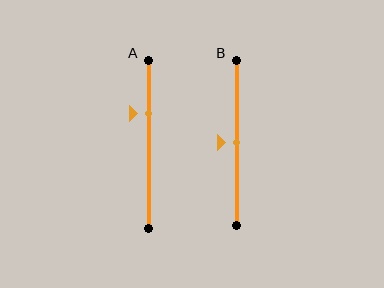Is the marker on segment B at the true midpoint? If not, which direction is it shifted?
Yes, the marker on segment B is at the true midpoint.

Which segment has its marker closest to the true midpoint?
Segment B has its marker closest to the true midpoint.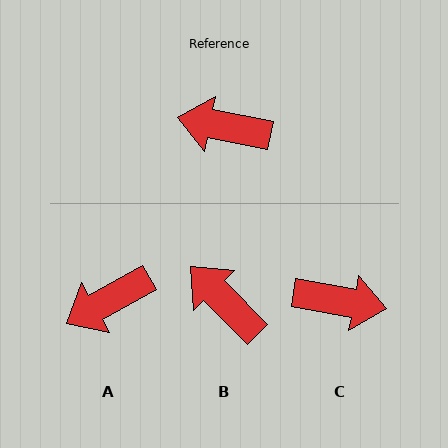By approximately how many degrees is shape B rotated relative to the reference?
Approximately 34 degrees clockwise.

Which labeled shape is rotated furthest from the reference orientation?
C, about 179 degrees away.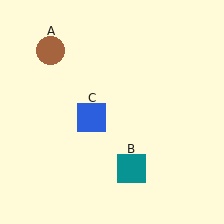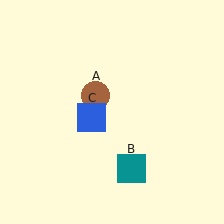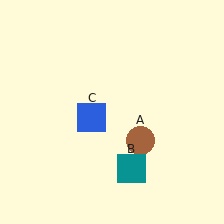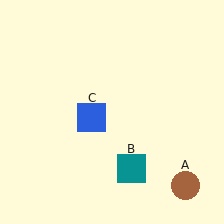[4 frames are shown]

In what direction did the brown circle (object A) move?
The brown circle (object A) moved down and to the right.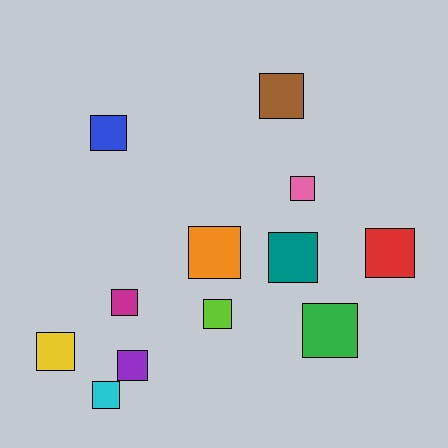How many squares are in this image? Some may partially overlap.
There are 12 squares.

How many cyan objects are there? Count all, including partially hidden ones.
There is 1 cyan object.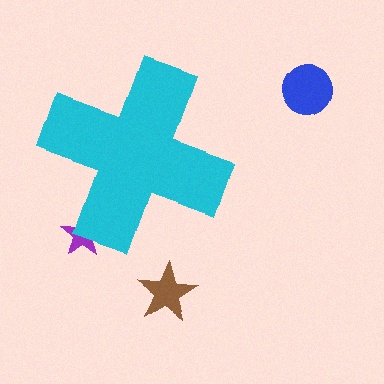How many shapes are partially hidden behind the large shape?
1 shape is partially hidden.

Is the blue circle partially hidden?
No, the blue circle is fully visible.